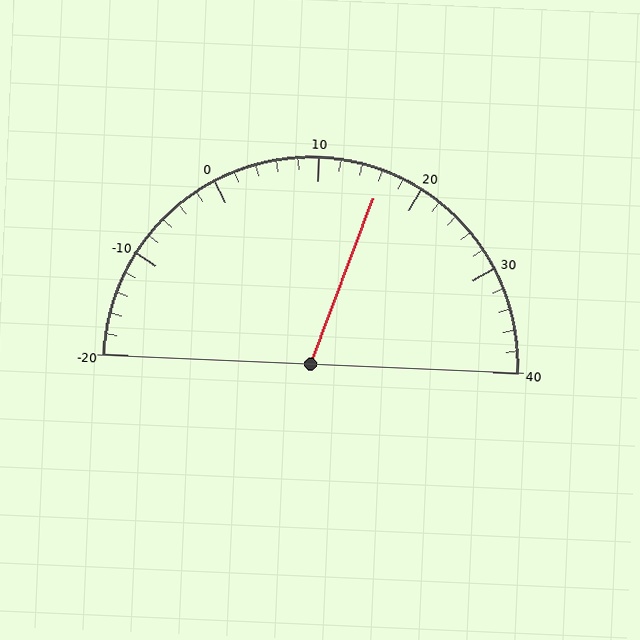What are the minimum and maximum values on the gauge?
The gauge ranges from -20 to 40.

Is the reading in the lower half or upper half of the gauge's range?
The reading is in the upper half of the range (-20 to 40).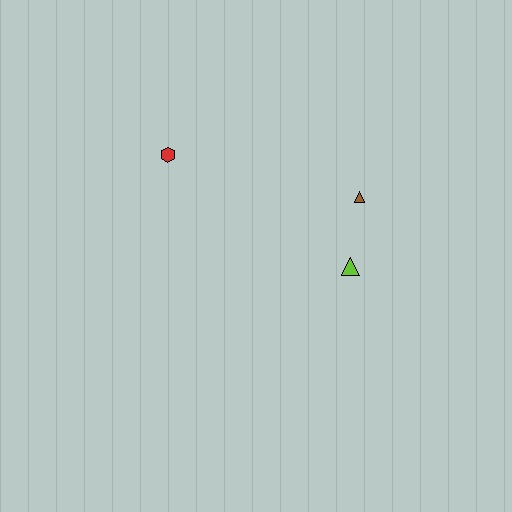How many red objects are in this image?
There is 1 red object.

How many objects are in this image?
There are 3 objects.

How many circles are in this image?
There are no circles.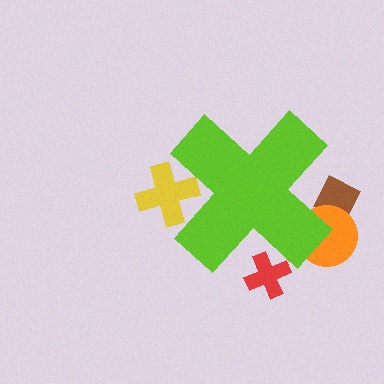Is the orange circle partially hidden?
Yes, the orange circle is partially hidden behind the lime cross.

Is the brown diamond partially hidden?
Yes, the brown diamond is partially hidden behind the lime cross.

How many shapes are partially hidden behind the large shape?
4 shapes are partially hidden.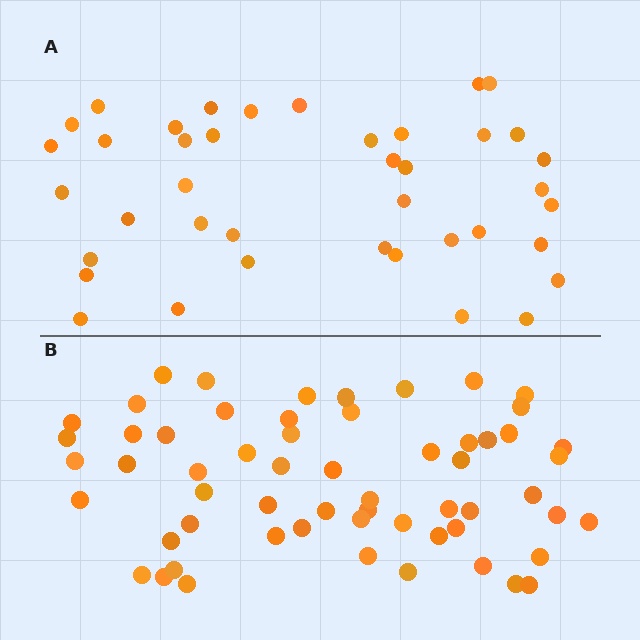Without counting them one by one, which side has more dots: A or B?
Region B (the bottom region) has more dots.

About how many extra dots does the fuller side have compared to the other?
Region B has approximately 20 more dots than region A.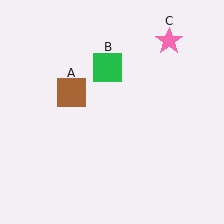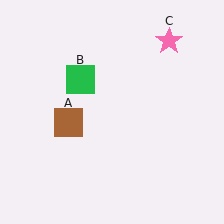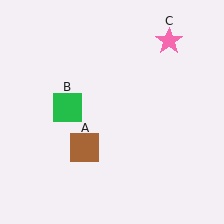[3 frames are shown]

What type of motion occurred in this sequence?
The brown square (object A), green square (object B) rotated counterclockwise around the center of the scene.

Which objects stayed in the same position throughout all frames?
Pink star (object C) remained stationary.